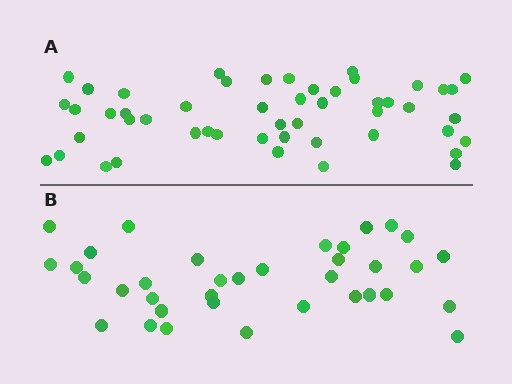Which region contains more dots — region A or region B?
Region A (the top region) has more dots.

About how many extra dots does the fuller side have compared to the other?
Region A has approximately 15 more dots than region B.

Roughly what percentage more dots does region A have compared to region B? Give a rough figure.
About 40% more.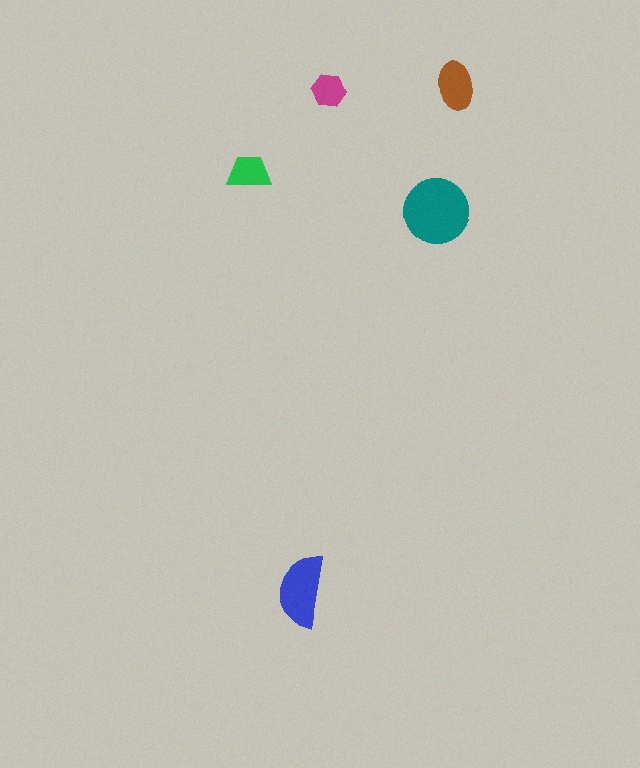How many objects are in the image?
There are 5 objects in the image.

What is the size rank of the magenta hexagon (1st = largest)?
5th.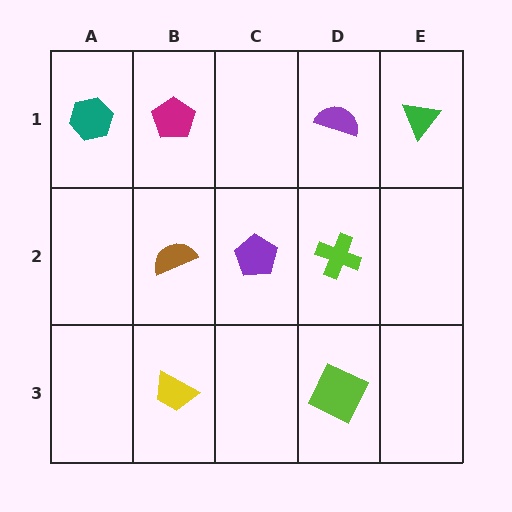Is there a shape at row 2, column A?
No, that cell is empty.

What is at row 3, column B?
A yellow trapezoid.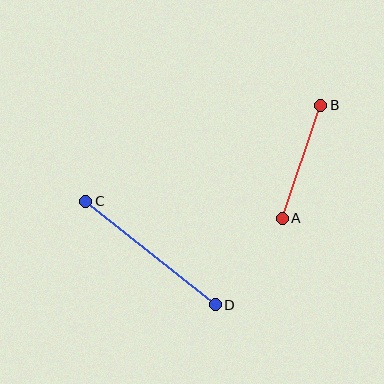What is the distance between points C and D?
The distance is approximately 166 pixels.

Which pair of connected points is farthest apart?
Points C and D are farthest apart.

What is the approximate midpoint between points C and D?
The midpoint is at approximately (151, 253) pixels.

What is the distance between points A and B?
The distance is approximately 119 pixels.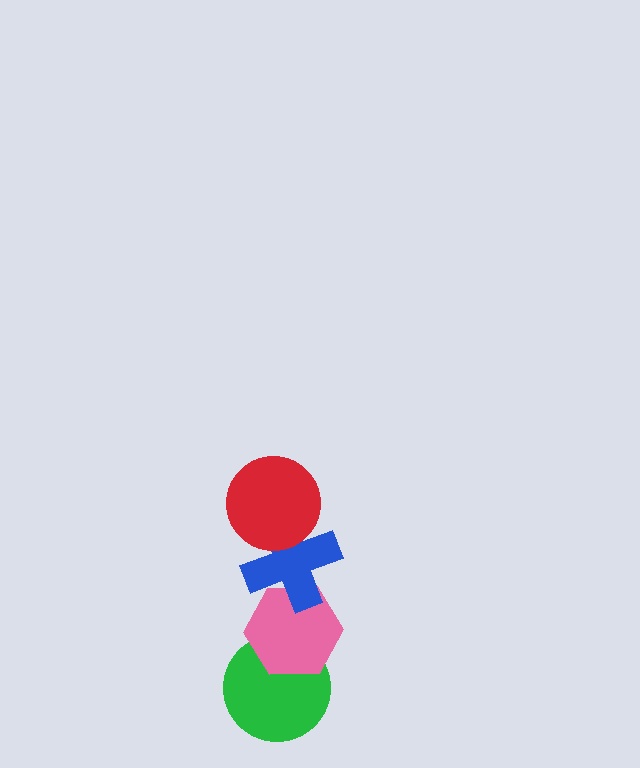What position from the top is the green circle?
The green circle is 4th from the top.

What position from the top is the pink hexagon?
The pink hexagon is 3rd from the top.